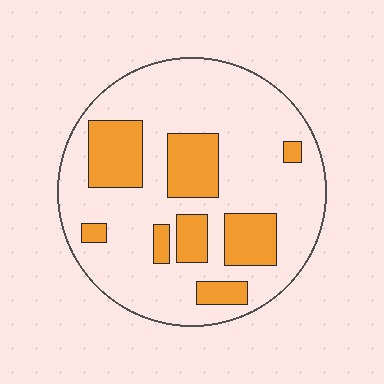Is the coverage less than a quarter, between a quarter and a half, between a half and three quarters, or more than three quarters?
Between a quarter and a half.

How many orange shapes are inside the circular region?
8.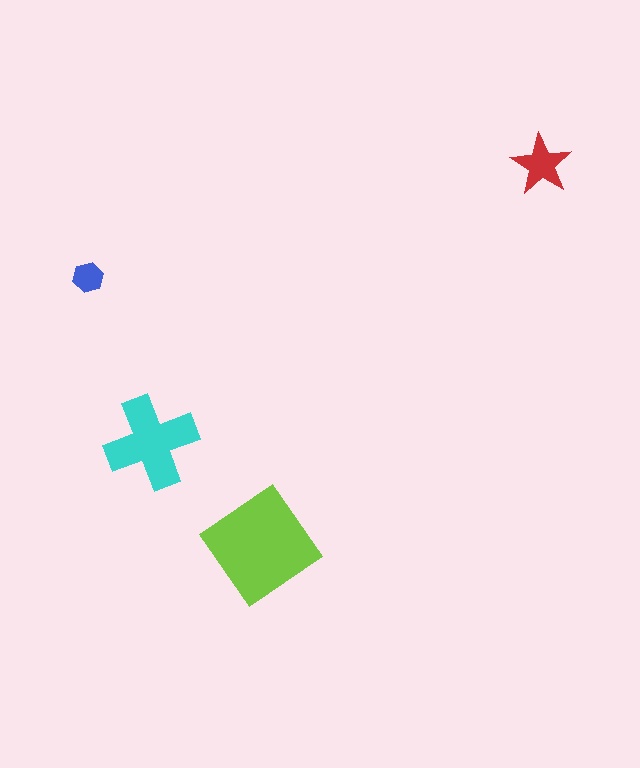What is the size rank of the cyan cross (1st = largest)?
2nd.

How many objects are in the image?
There are 4 objects in the image.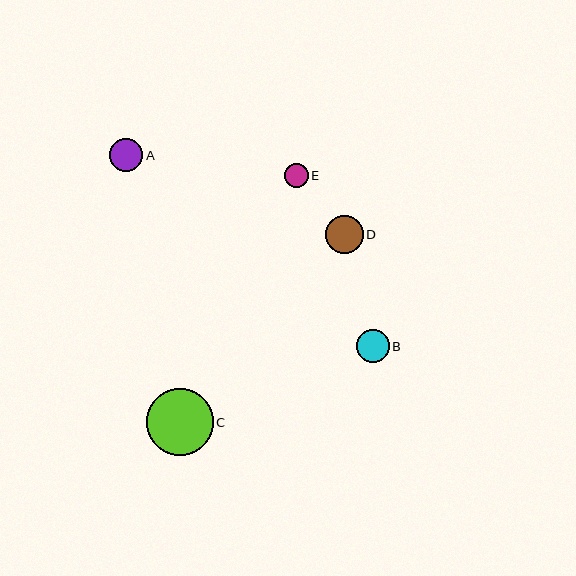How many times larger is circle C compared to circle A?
Circle C is approximately 2.0 times the size of circle A.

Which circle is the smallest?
Circle E is the smallest with a size of approximately 24 pixels.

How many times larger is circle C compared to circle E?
Circle C is approximately 2.8 times the size of circle E.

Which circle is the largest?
Circle C is the largest with a size of approximately 67 pixels.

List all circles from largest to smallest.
From largest to smallest: C, D, A, B, E.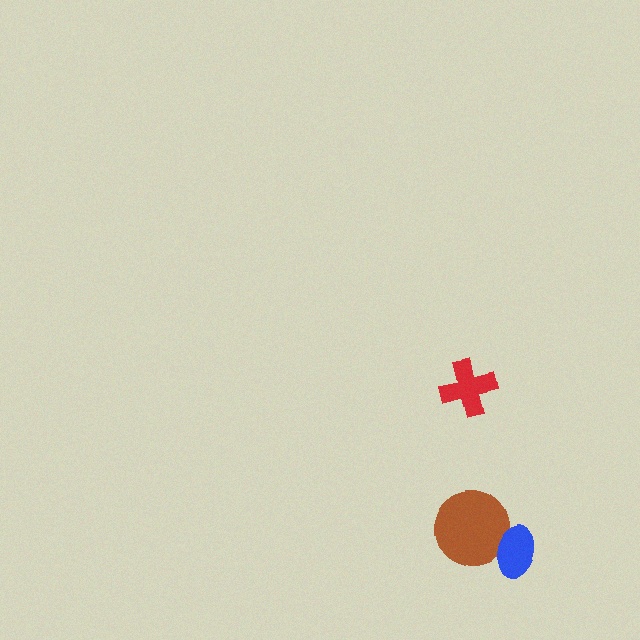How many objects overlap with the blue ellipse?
1 object overlaps with the blue ellipse.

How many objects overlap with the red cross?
0 objects overlap with the red cross.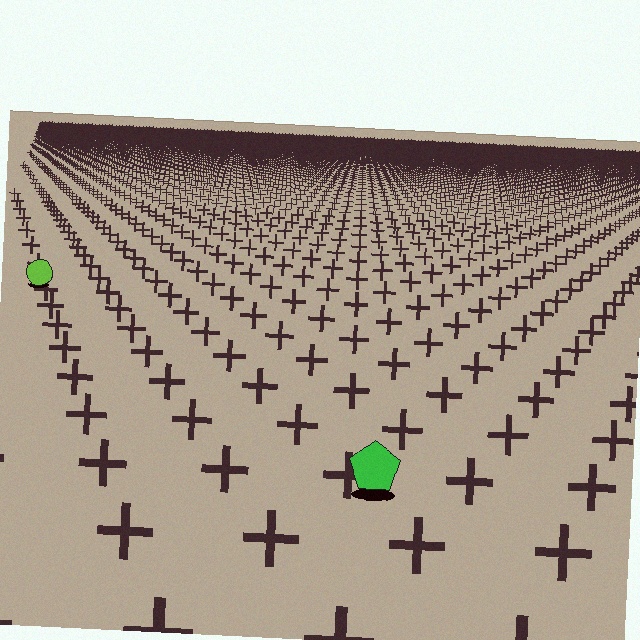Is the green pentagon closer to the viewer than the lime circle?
Yes. The green pentagon is closer — you can tell from the texture gradient: the ground texture is coarser near it.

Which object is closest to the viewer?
The green pentagon is closest. The texture marks near it are larger and more spread out.